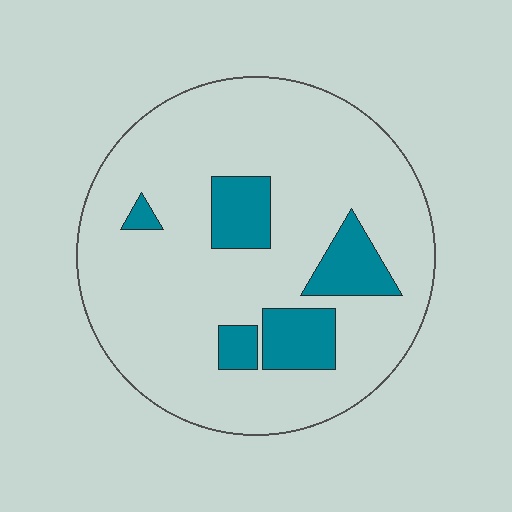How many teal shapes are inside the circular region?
5.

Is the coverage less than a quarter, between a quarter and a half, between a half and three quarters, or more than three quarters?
Less than a quarter.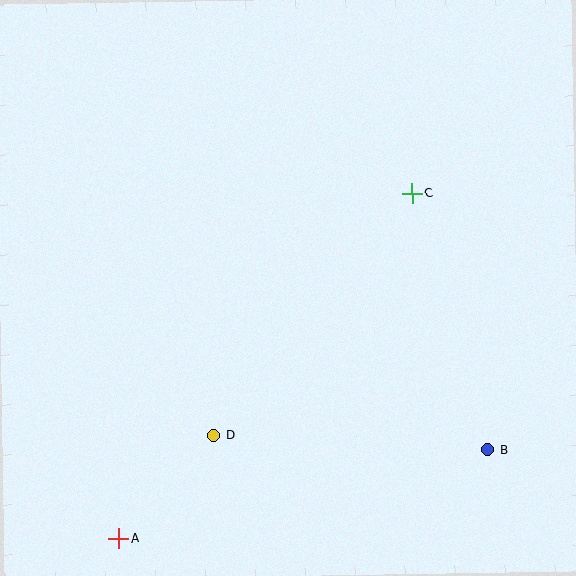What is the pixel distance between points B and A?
The distance between B and A is 379 pixels.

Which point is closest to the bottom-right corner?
Point B is closest to the bottom-right corner.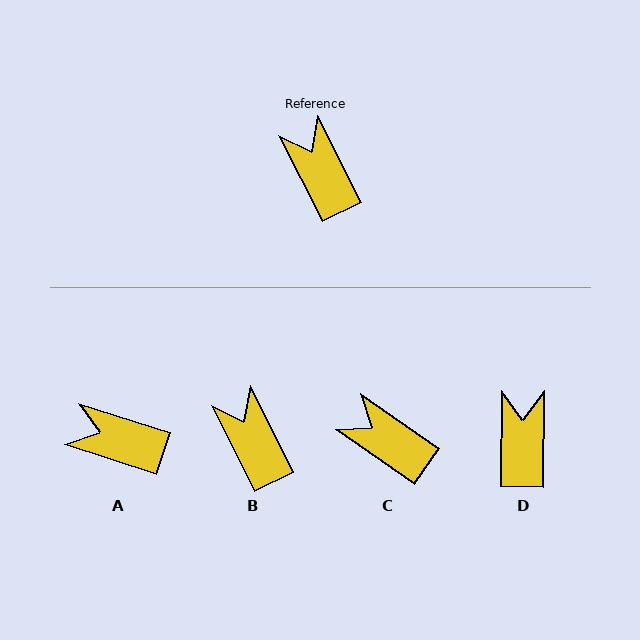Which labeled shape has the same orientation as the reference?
B.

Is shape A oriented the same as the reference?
No, it is off by about 45 degrees.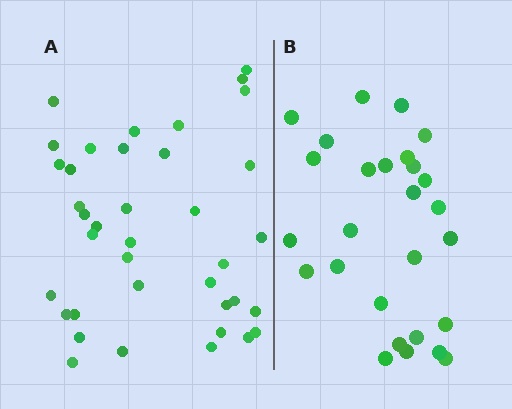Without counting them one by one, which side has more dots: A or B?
Region A (the left region) has more dots.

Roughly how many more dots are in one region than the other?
Region A has roughly 12 or so more dots than region B.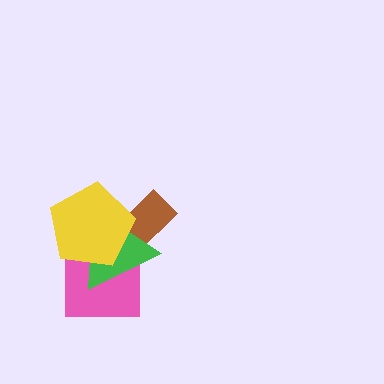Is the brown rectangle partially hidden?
Yes, it is partially covered by another shape.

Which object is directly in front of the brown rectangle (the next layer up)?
The green triangle is directly in front of the brown rectangle.